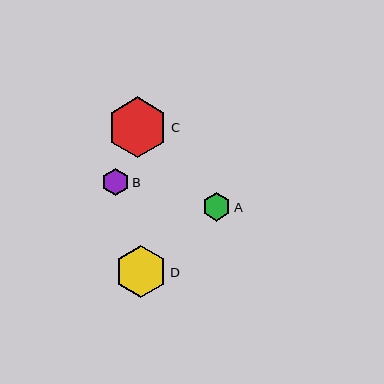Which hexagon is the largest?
Hexagon C is the largest with a size of approximately 60 pixels.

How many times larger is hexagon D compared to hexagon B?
Hexagon D is approximately 1.9 times the size of hexagon B.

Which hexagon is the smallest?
Hexagon B is the smallest with a size of approximately 28 pixels.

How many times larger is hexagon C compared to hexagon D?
Hexagon C is approximately 1.2 times the size of hexagon D.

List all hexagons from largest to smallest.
From largest to smallest: C, D, A, B.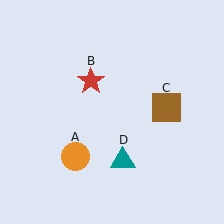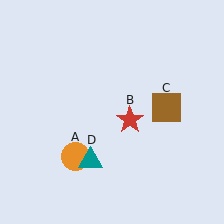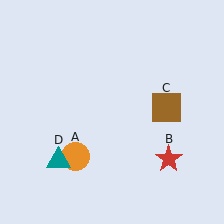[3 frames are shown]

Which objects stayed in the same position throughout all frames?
Orange circle (object A) and brown square (object C) remained stationary.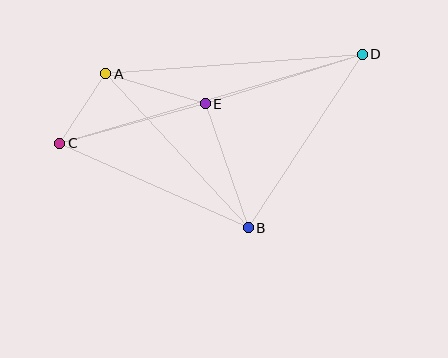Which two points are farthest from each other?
Points C and D are farthest from each other.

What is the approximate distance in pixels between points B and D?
The distance between B and D is approximately 208 pixels.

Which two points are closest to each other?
Points A and C are closest to each other.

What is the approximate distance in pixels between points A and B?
The distance between A and B is approximately 210 pixels.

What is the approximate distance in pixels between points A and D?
The distance between A and D is approximately 257 pixels.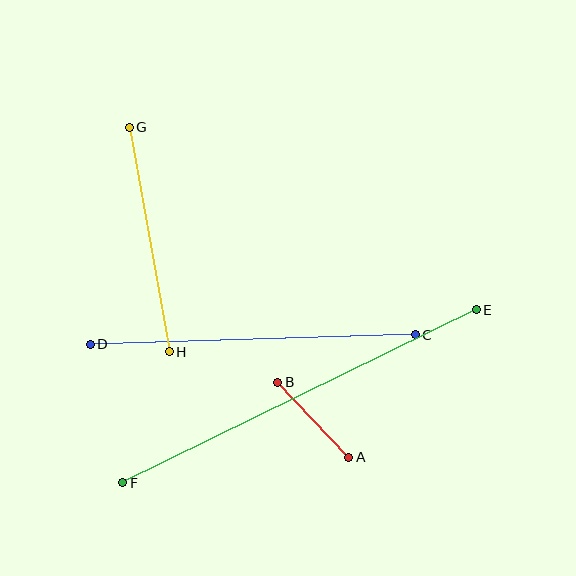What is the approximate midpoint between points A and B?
The midpoint is at approximately (313, 420) pixels.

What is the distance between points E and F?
The distance is approximately 394 pixels.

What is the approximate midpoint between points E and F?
The midpoint is at approximately (299, 396) pixels.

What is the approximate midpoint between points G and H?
The midpoint is at approximately (149, 240) pixels.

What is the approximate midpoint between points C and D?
The midpoint is at approximately (253, 339) pixels.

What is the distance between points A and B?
The distance is approximately 104 pixels.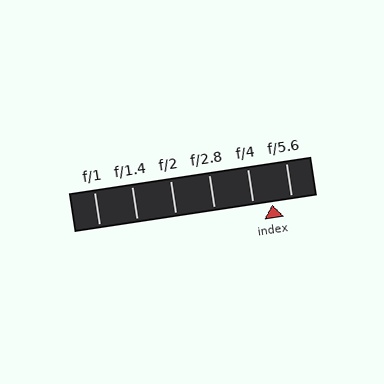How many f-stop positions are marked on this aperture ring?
There are 6 f-stop positions marked.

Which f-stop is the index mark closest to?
The index mark is closest to f/4.